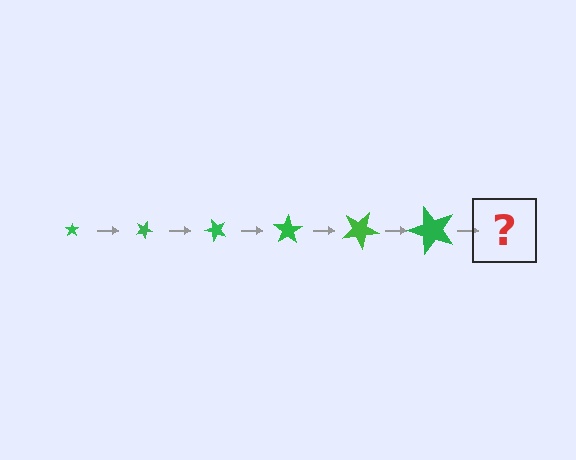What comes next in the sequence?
The next element should be a star, larger than the previous one and rotated 150 degrees from the start.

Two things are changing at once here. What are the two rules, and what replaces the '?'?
The two rules are that the star grows larger each step and it rotates 25 degrees each step. The '?' should be a star, larger than the previous one and rotated 150 degrees from the start.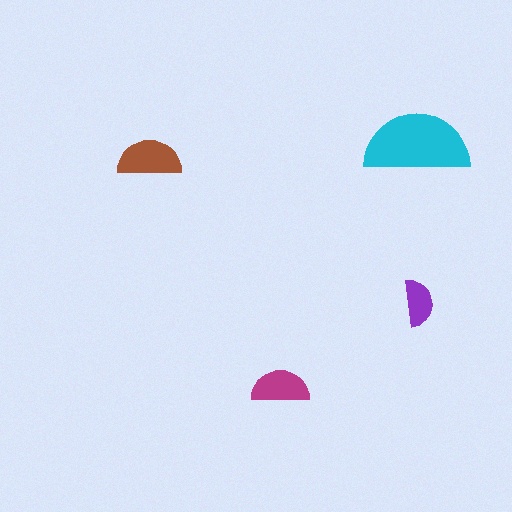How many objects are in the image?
There are 4 objects in the image.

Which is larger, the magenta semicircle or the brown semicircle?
The brown one.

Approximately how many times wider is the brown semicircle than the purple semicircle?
About 1.5 times wider.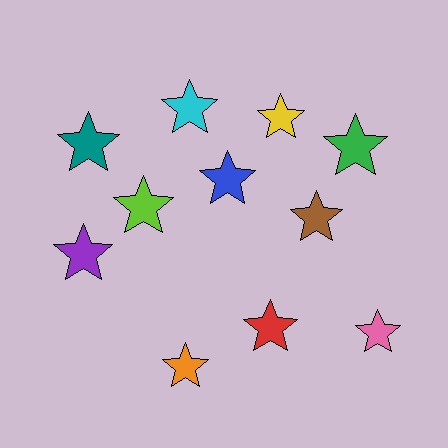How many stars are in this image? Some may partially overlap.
There are 11 stars.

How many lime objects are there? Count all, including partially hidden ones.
There is 1 lime object.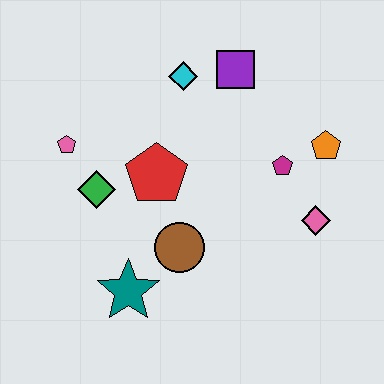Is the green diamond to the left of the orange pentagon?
Yes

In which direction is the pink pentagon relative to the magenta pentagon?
The pink pentagon is to the left of the magenta pentagon.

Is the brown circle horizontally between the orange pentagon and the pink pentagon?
Yes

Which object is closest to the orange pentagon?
The magenta pentagon is closest to the orange pentagon.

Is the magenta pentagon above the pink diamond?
Yes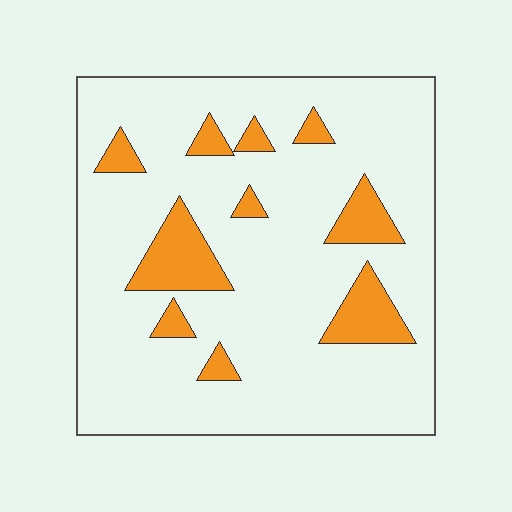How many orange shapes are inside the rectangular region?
10.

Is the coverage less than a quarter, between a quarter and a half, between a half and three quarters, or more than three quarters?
Less than a quarter.